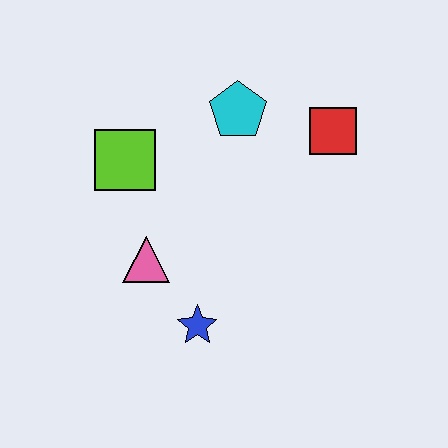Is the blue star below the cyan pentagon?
Yes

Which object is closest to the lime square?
The pink triangle is closest to the lime square.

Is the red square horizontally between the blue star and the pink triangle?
No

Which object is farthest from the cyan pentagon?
The blue star is farthest from the cyan pentagon.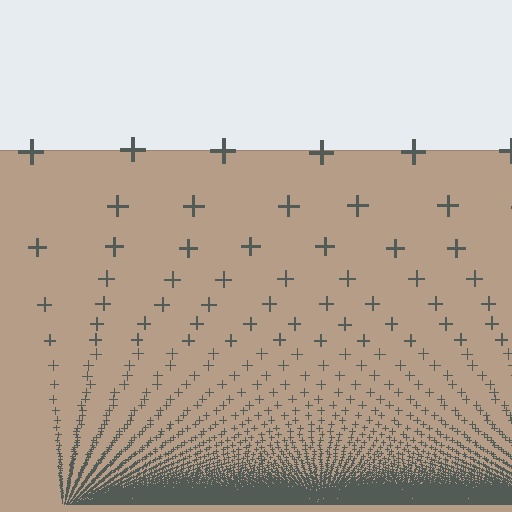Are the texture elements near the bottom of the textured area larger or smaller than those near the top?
Smaller. The gradient is inverted — elements near the bottom are smaller and denser.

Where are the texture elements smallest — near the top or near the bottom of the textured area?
Near the bottom.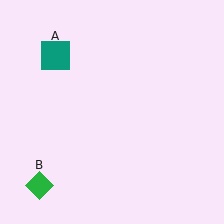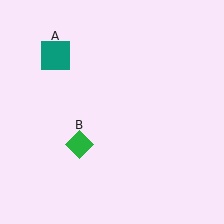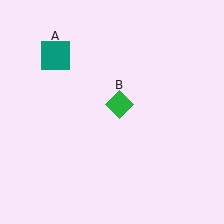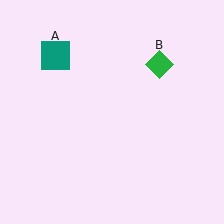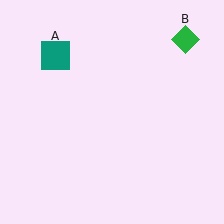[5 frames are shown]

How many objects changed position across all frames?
1 object changed position: green diamond (object B).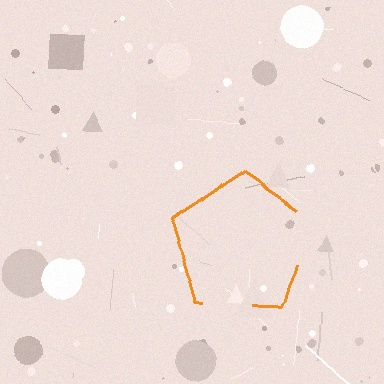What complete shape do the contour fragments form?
The contour fragments form a pentagon.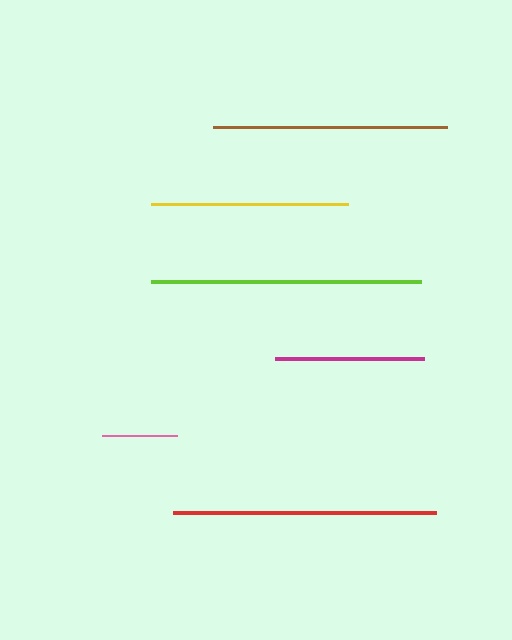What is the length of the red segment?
The red segment is approximately 262 pixels long.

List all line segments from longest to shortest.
From longest to shortest: lime, red, brown, yellow, magenta, pink.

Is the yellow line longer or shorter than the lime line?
The lime line is longer than the yellow line.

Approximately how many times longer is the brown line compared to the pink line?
The brown line is approximately 3.1 times the length of the pink line.